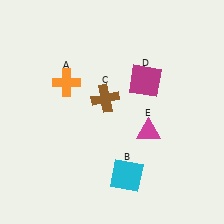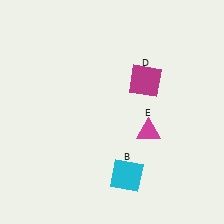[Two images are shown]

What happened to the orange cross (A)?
The orange cross (A) was removed in Image 2. It was in the top-left area of Image 1.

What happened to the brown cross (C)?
The brown cross (C) was removed in Image 2. It was in the top-left area of Image 1.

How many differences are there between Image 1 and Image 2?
There are 2 differences between the two images.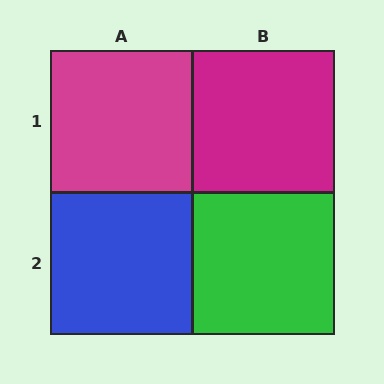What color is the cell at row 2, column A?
Blue.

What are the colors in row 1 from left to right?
Magenta, magenta.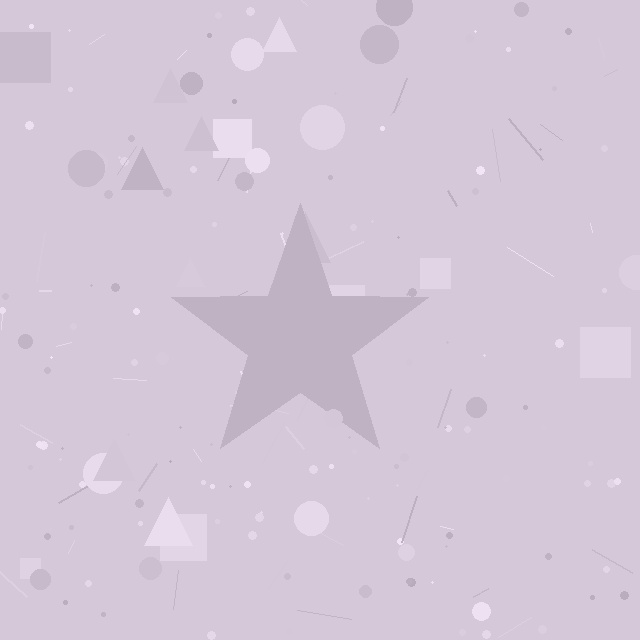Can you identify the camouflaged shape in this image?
The camouflaged shape is a star.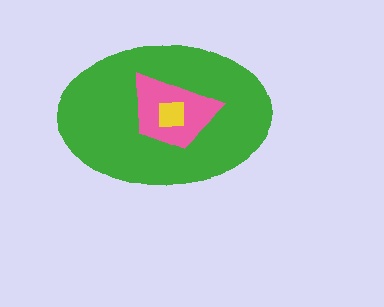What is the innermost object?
The yellow square.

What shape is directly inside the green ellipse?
The pink trapezoid.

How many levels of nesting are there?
3.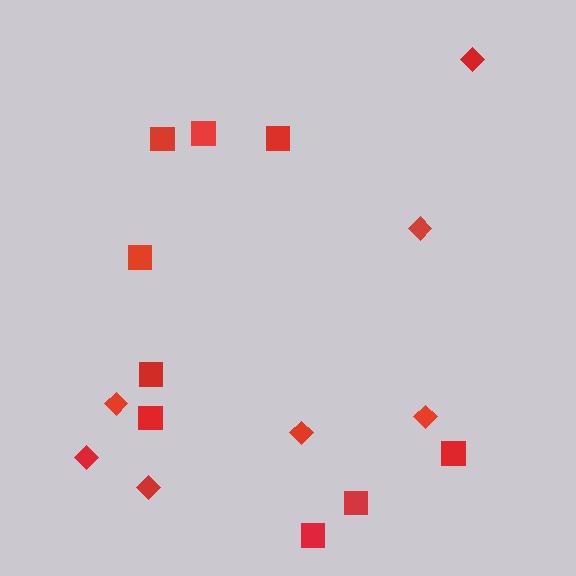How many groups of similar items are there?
There are 2 groups: one group of diamonds (7) and one group of squares (9).